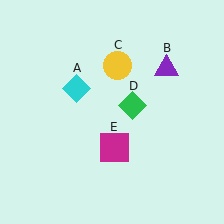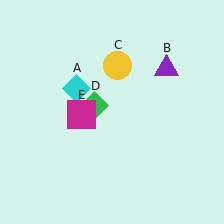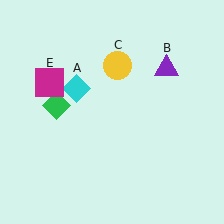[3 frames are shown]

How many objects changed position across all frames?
2 objects changed position: green diamond (object D), magenta square (object E).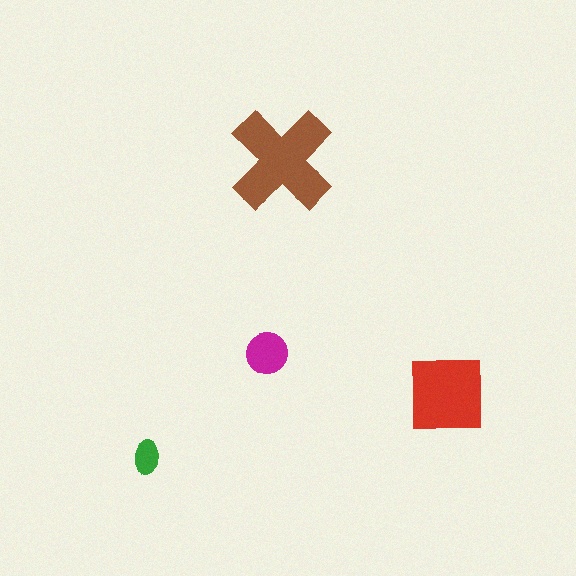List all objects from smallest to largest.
The green ellipse, the magenta circle, the red square, the brown cross.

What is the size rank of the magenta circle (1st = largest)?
3rd.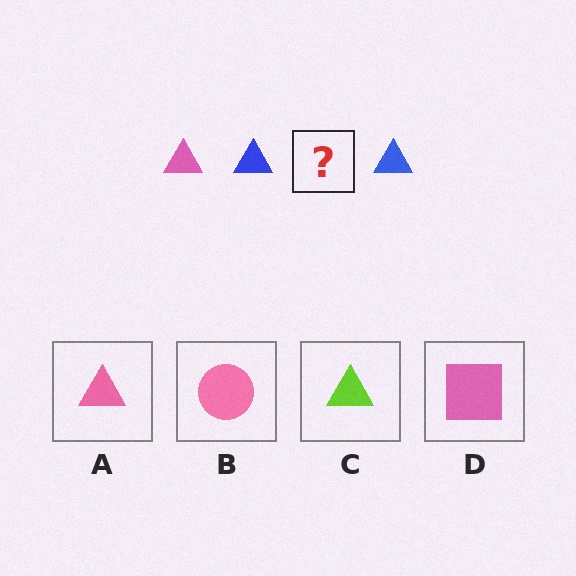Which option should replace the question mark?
Option A.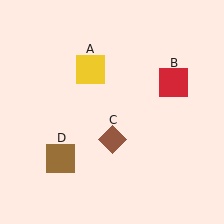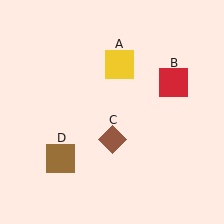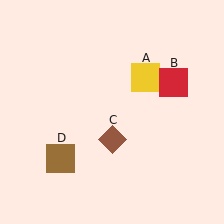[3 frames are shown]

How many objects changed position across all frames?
1 object changed position: yellow square (object A).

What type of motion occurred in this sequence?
The yellow square (object A) rotated clockwise around the center of the scene.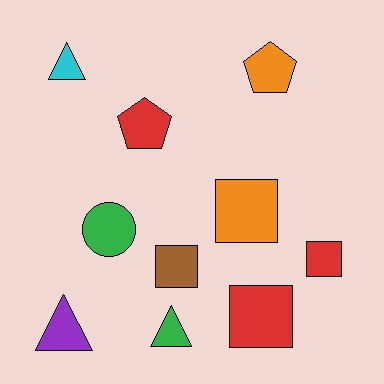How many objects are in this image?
There are 10 objects.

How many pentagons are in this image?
There are 2 pentagons.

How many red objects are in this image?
There are 3 red objects.